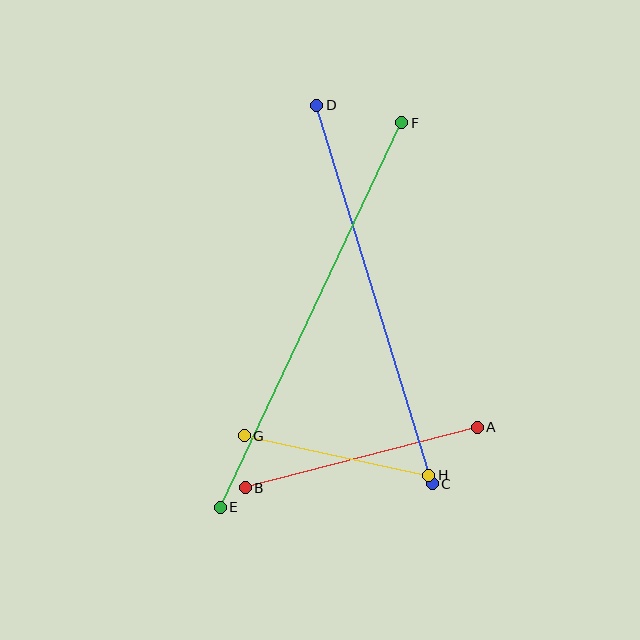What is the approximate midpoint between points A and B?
The midpoint is at approximately (361, 457) pixels.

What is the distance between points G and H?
The distance is approximately 189 pixels.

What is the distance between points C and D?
The distance is approximately 396 pixels.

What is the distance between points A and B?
The distance is approximately 239 pixels.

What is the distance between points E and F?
The distance is approximately 425 pixels.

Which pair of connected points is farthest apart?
Points E and F are farthest apart.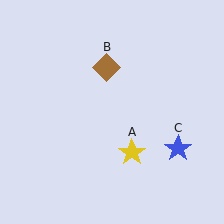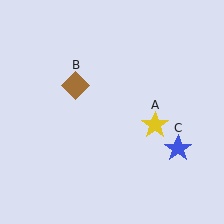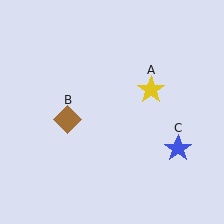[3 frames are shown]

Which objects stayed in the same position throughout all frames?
Blue star (object C) remained stationary.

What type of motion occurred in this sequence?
The yellow star (object A), brown diamond (object B) rotated counterclockwise around the center of the scene.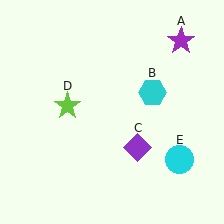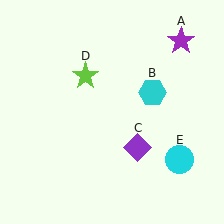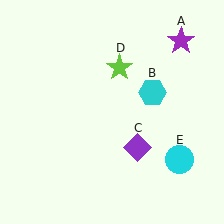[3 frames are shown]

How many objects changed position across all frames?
1 object changed position: lime star (object D).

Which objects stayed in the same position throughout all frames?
Purple star (object A) and cyan hexagon (object B) and purple diamond (object C) and cyan circle (object E) remained stationary.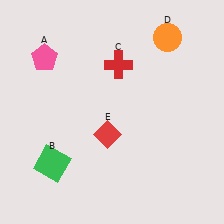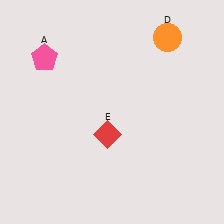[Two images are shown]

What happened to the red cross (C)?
The red cross (C) was removed in Image 2. It was in the top-right area of Image 1.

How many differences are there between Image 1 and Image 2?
There are 2 differences between the two images.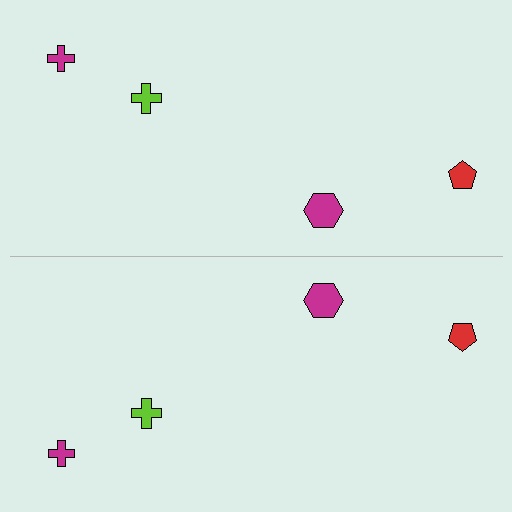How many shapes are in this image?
There are 8 shapes in this image.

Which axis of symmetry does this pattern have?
The pattern has a horizontal axis of symmetry running through the center of the image.